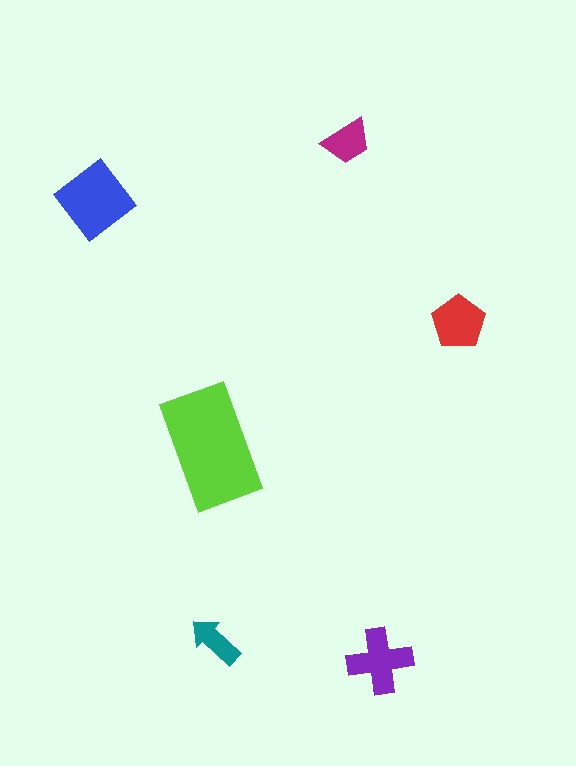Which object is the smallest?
The teal arrow.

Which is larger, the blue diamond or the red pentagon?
The blue diamond.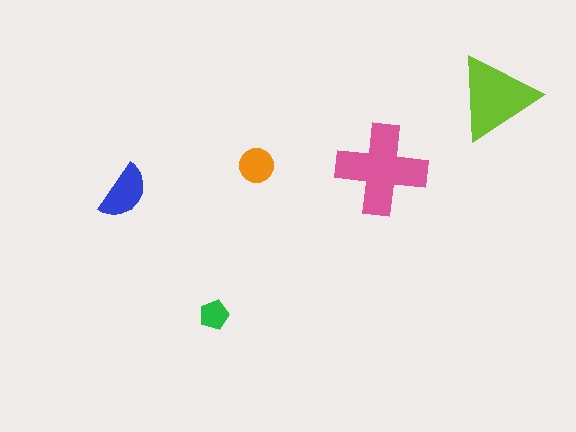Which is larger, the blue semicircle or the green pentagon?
The blue semicircle.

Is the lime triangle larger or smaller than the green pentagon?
Larger.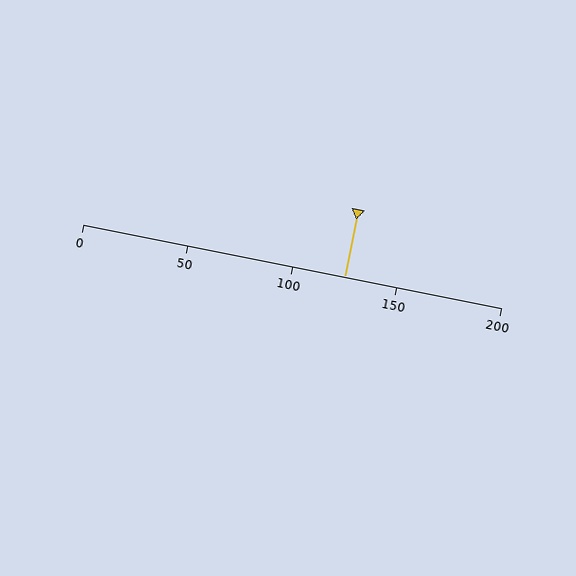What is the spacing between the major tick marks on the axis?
The major ticks are spaced 50 apart.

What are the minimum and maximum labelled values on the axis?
The axis runs from 0 to 200.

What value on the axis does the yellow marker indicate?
The marker indicates approximately 125.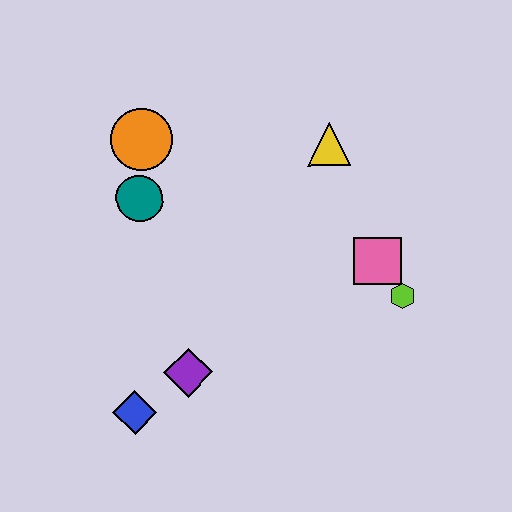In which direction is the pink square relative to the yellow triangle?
The pink square is below the yellow triangle.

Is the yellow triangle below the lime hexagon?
No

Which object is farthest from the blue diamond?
The yellow triangle is farthest from the blue diamond.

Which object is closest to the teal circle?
The orange circle is closest to the teal circle.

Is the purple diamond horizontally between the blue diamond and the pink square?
Yes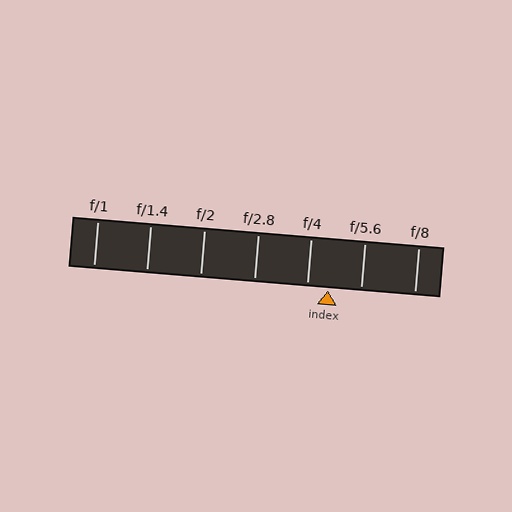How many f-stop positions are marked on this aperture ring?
There are 7 f-stop positions marked.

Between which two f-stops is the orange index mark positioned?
The index mark is between f/4 and f/5.6.